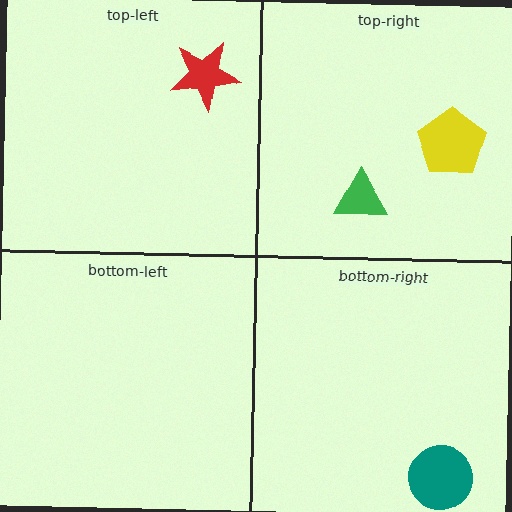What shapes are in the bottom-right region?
The teal circle.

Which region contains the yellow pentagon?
The top-right region.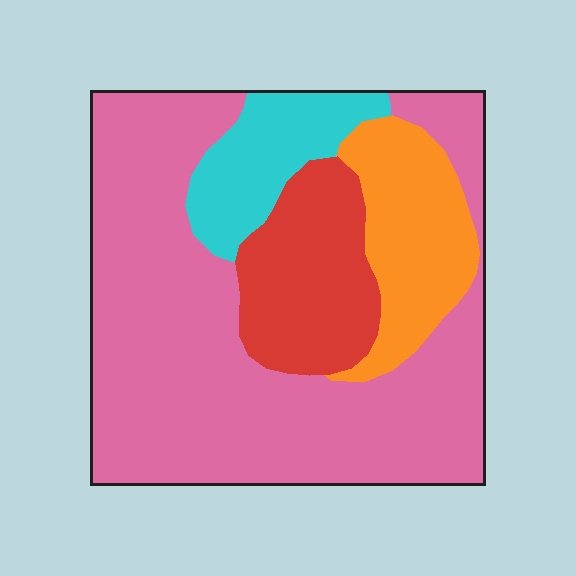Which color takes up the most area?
Pink, at roughly 60%.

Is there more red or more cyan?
Red.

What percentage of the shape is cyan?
Cyan covers 11% of the shape.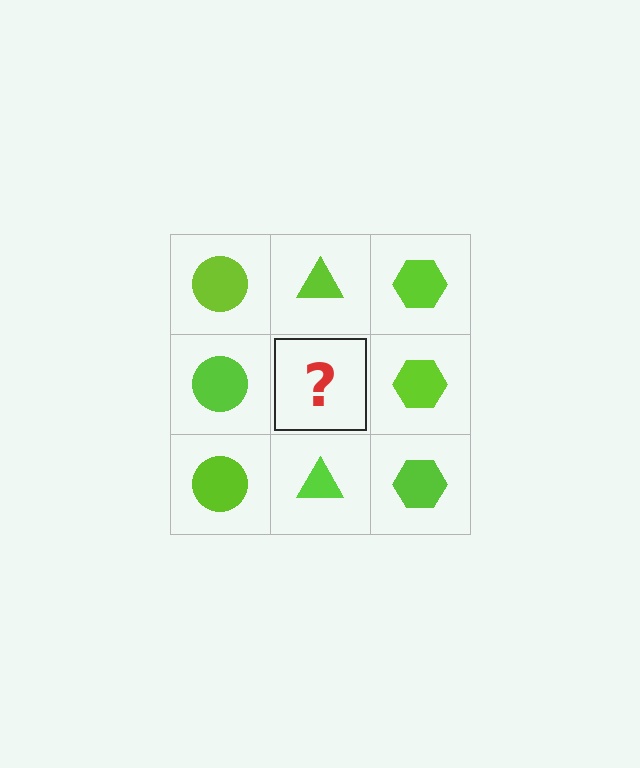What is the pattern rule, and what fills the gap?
The rule is that each column has a consistent shape. The gap should be filled with a lime triangle.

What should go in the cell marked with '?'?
The missing cell should contain a lime triangle.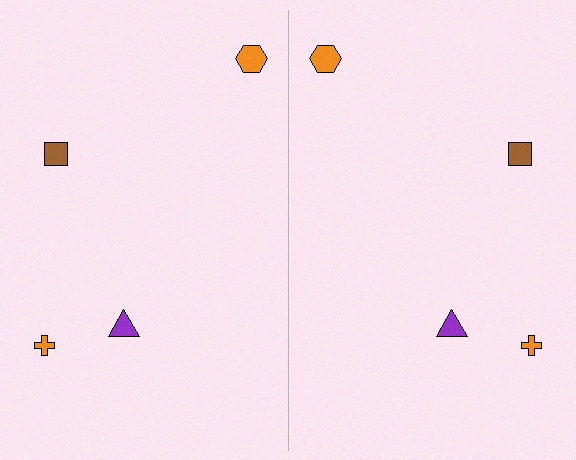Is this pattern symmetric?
Yes, this pattern has bilateral (reflection) symmetry.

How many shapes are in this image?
There are 8 shapes in this image.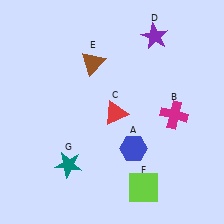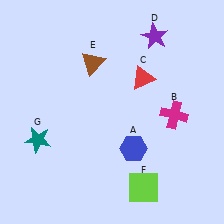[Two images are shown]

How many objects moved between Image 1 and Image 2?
2 objects moved between the two images.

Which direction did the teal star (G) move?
The teal star (G) moved left.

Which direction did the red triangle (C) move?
The red triangle (C) moved up.